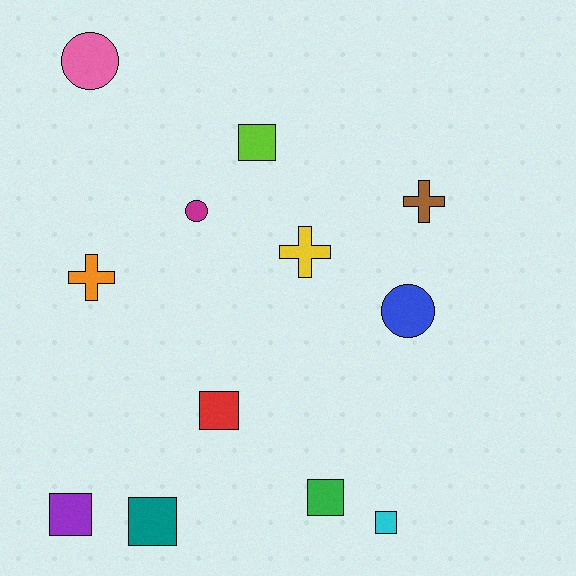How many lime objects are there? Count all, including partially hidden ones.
There is 1 lime object.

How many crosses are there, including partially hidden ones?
There are 3 crosses.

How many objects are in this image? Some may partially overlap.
There are 12 objects.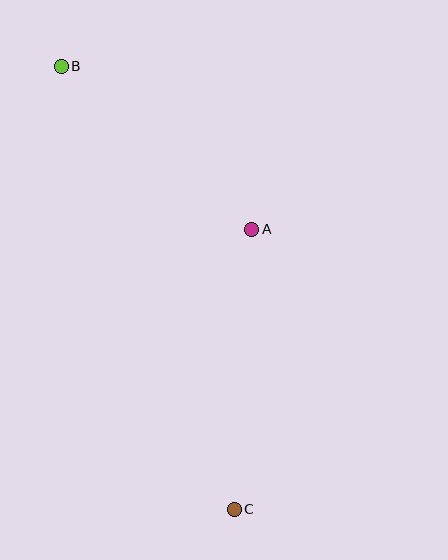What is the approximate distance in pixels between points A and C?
The distance between A and C is approximately 281 pixels.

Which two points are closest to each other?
Points A and B are closest to each other.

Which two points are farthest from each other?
Points B and C are farthest from each other.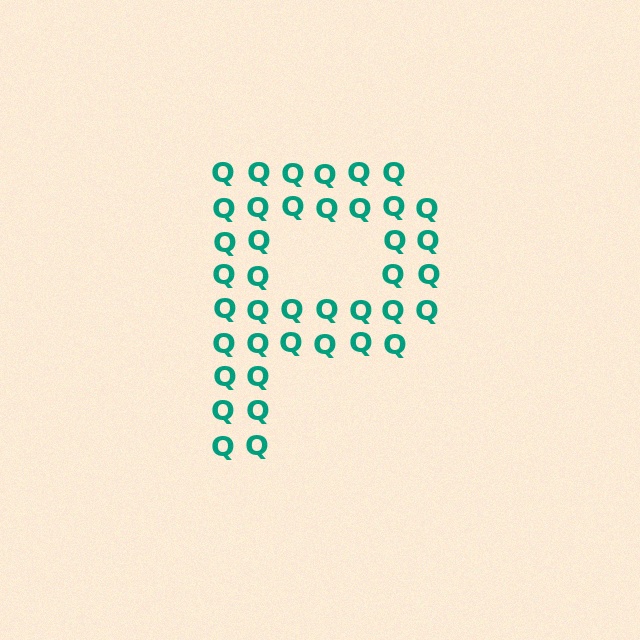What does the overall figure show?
The overall figure shows the letter P.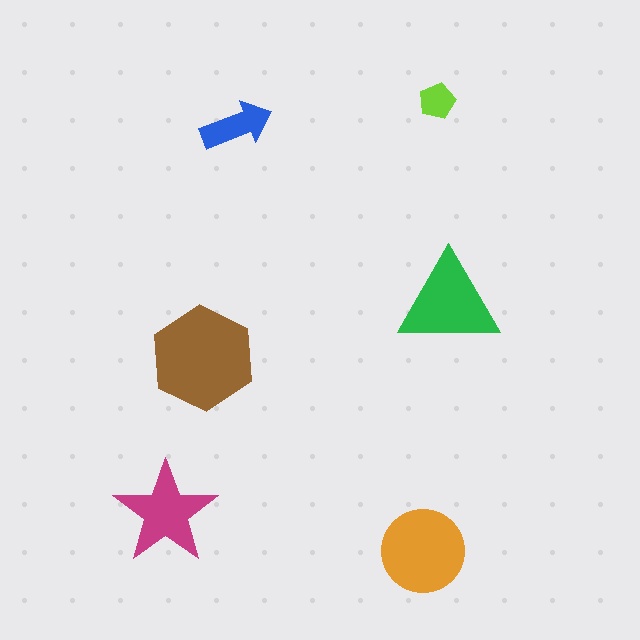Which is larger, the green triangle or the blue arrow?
The green triangle.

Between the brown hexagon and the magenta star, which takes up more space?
The brown hexagon.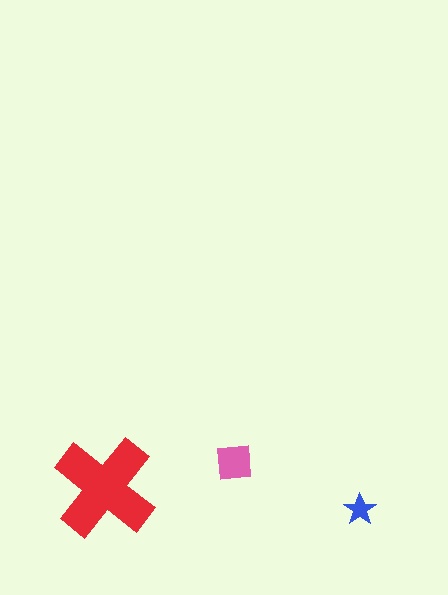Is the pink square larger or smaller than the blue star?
Larger.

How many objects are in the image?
There are 3 objects in the image.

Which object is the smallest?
The blue star.